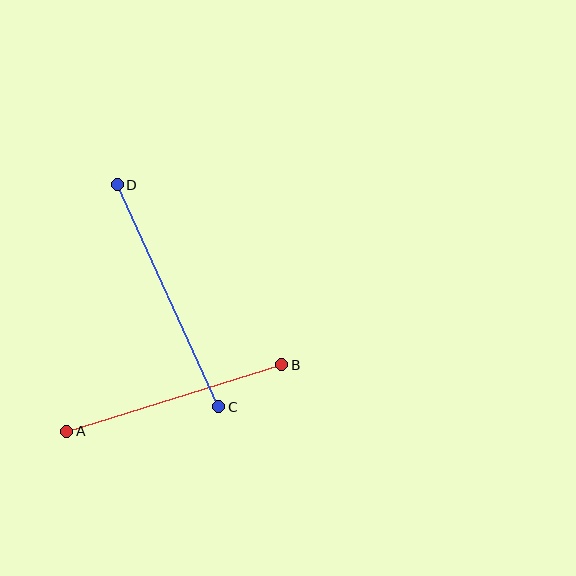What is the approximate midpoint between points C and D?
The midpoint is at approximately (168, 296) pixels.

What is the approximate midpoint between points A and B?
The midpoint is at approximately (174, 398) pixels.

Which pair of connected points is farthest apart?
Points C and D are farthest apart.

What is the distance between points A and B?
The distance is approximately 225 pixels.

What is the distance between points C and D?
The distance is approximately 244 pixels.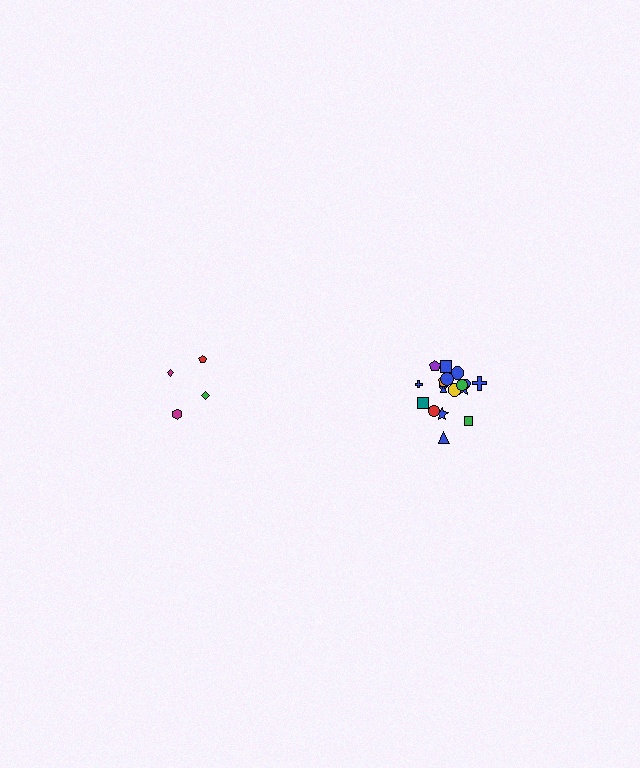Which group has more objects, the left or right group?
The right group.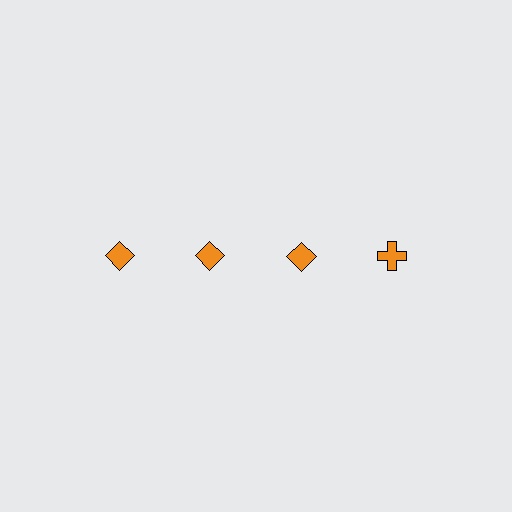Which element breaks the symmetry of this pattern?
The orange cross in the top row, second from right column breaks the symmetry. All other shapes are orange diamonds.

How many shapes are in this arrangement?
There are 4 shapes arranged in a grid pattern.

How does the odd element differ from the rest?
It has a different shape: cross instead of diamond.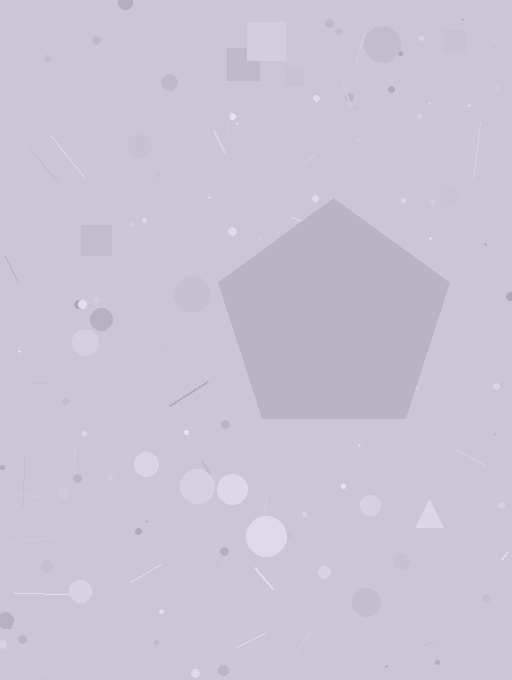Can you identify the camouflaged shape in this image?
The camouflaged shape is a pentagon.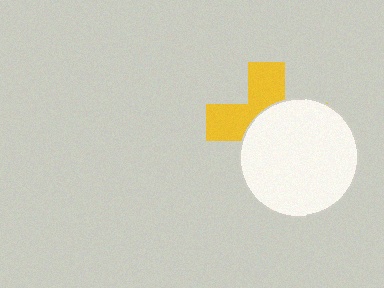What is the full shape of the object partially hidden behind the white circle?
The partially hidden object is a yellow cross.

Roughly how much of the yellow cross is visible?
A small part of it is visible (roughly 43%).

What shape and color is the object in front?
The object in front is a white circle.